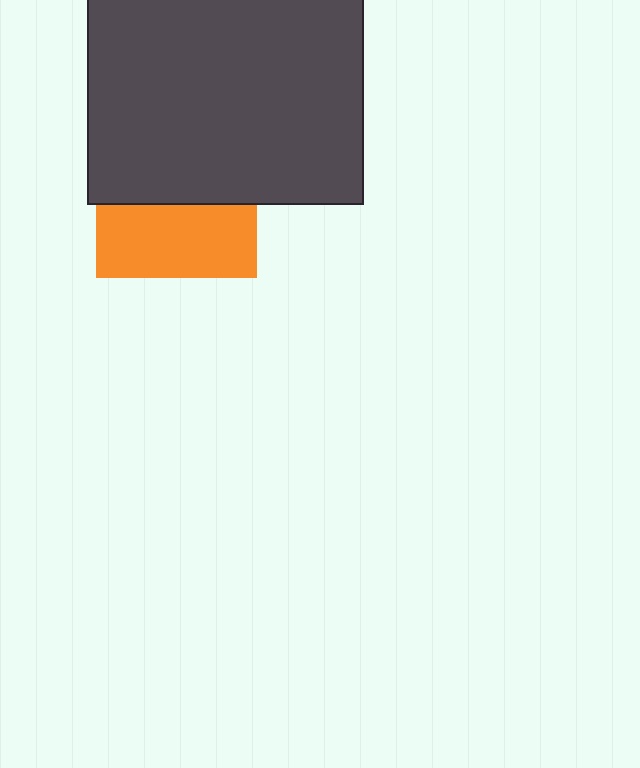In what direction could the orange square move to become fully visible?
The orange square could move down. That would shift it out from behind the dark gray square entirely.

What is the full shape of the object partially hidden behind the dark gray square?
The partially hidden object is an orange square.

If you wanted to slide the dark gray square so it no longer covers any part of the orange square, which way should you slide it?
Slide it up — that is the most direct way to separate the two shapes.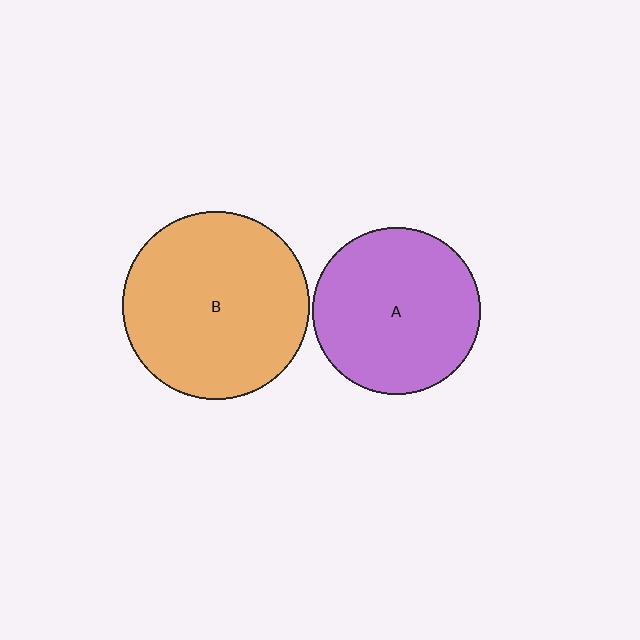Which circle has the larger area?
Circle B (orange).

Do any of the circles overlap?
No, none of the circles overlap.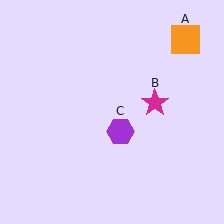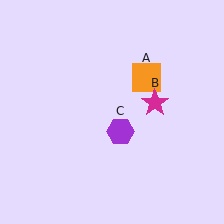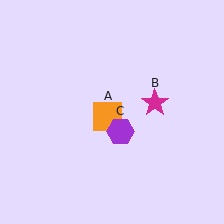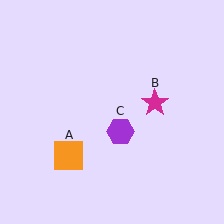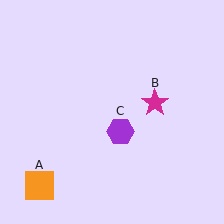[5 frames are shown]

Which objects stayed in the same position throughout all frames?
Magenta star (object B) and purple hexagon (object C) remained stationary.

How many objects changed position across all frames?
1 object changed position: orange square (object A).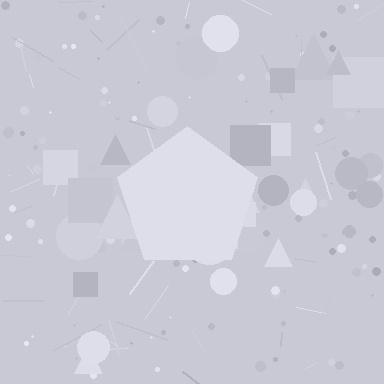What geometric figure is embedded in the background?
A pentagon is embedded in the background.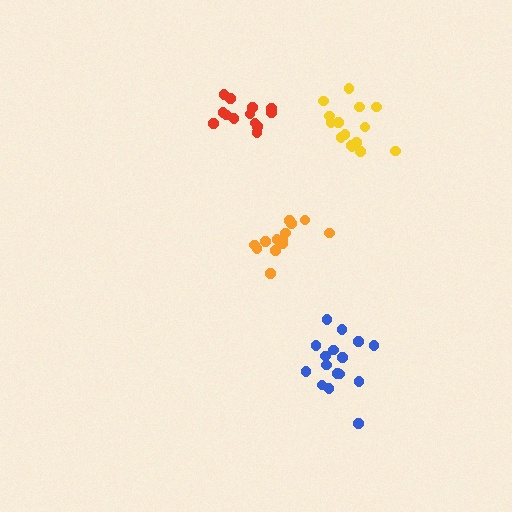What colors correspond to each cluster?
The clusters are colored: red, orange, yellow, blue.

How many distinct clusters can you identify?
There are 4 distinct clusters.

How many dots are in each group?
Group 1: 14 dots, Group 2: 13 dots, Group 3: 15 dots, Group 4: 16 dots (58 total).